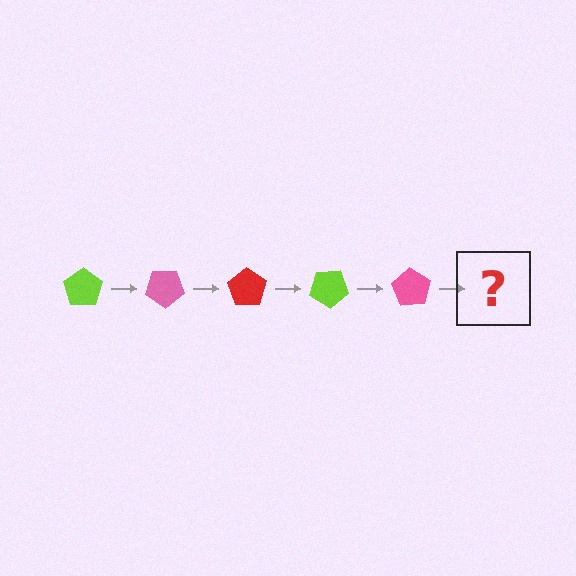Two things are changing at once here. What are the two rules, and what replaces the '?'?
The two rules are that it rotates 35 degrees each step and the color cycles through lime, pink, and red. The '?' should be a red pentagon, rotated 175 degrees from the start.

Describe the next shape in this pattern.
It should be a red pentagon, rotated 175 degrees from the start.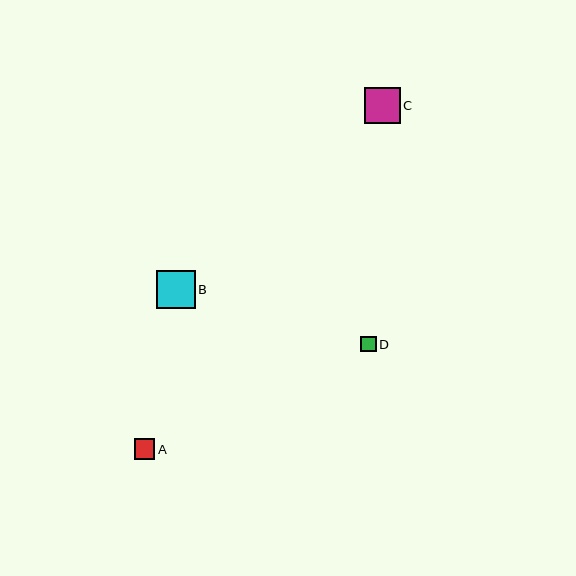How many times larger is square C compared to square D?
Square C is approximately 2.3 times the size of square D.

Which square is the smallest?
Square D is the smallest with a size of approximately 15 pixels.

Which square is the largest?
Square B is the largest with a size of approximately 39 pixels.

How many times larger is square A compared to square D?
Square A is approximately 1.3 times the size of square D.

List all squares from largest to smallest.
From largest to smallest: B, C, A, D.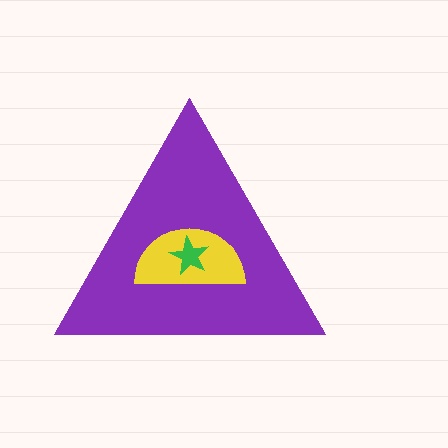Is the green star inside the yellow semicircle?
Yes.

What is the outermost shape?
The purple triangle.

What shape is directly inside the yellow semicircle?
The green star.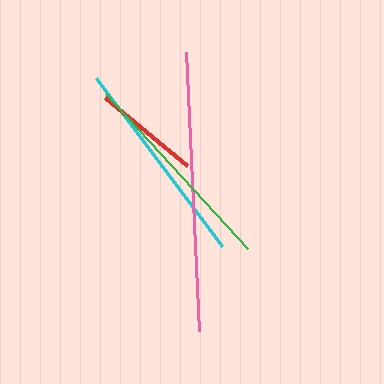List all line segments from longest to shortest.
From longest to shortest: pink, green, cyan, red.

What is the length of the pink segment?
The pink segment is approximately 280 pixels long.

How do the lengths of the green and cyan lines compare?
The green and cyan lines are approximately the same length.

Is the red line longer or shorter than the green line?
The green line is longer than the red line.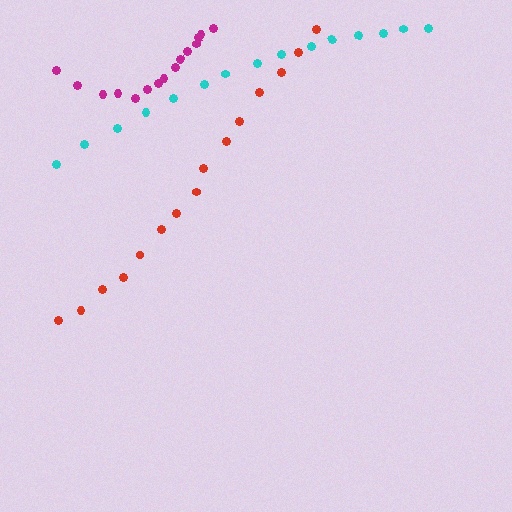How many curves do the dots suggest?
There are 3 distinct paths.